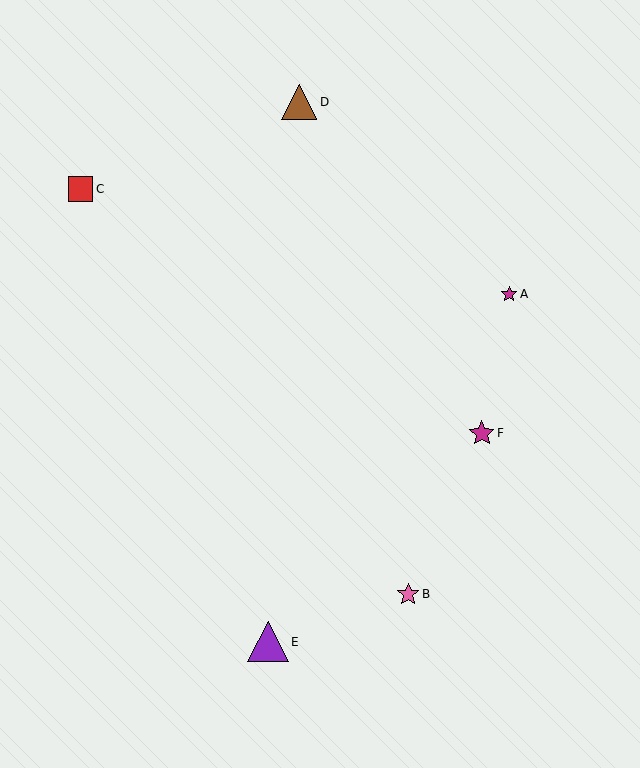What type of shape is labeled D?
Shape D is a brown triangle.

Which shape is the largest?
The purple triangle (labeled E) is the largest.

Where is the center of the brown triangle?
The center of the brown triangle is at (299, 102).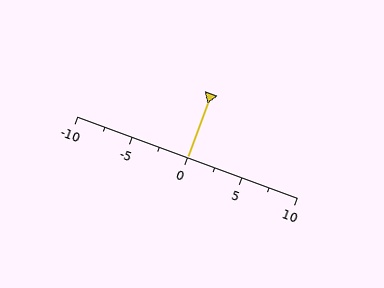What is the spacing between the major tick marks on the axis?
The major ticks are spaced 5 apart.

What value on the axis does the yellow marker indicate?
The marker indicates approximately 0.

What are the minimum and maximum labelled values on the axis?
The axis runs from -10 to 10.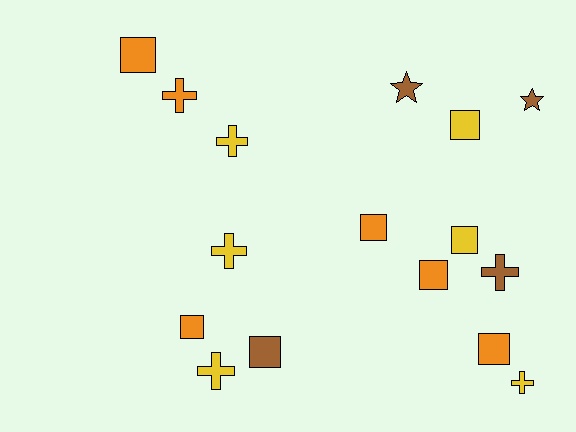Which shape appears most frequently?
Square, with 8 objects.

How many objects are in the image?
There are 16 objects.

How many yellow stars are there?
There are no yellow stars.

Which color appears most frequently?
Orange, with 6 objects.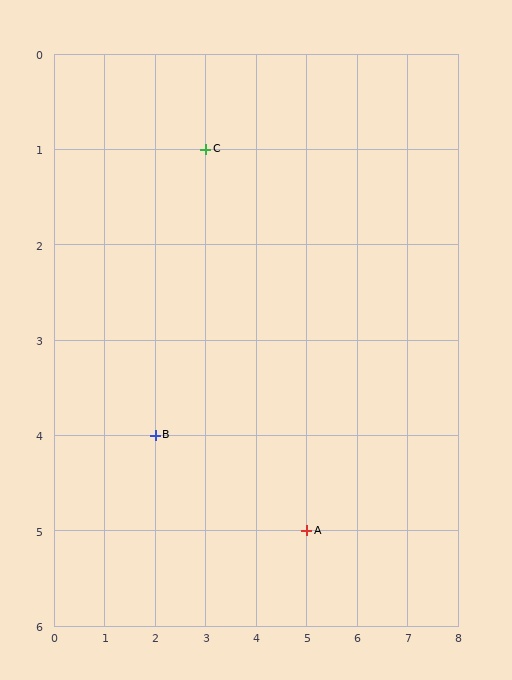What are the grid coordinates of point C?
Point C is at grid coordinates (3, 1).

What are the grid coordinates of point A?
Point A is at grid coordinates (5, 5).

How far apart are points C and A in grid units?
Points C and A are 2 columns and 4 rows apart (about 4.5 grid units diagonally).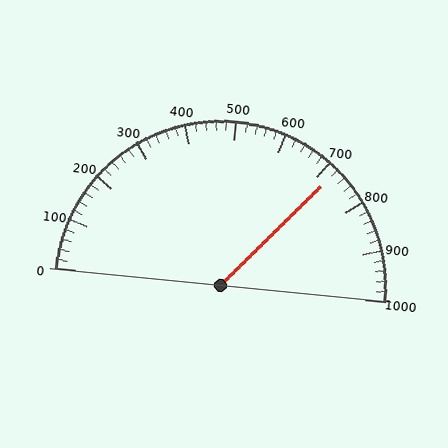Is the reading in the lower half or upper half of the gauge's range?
The reading is in the upper half of the range (0 to 1000).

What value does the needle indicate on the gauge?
The needle indicates approximately 720.